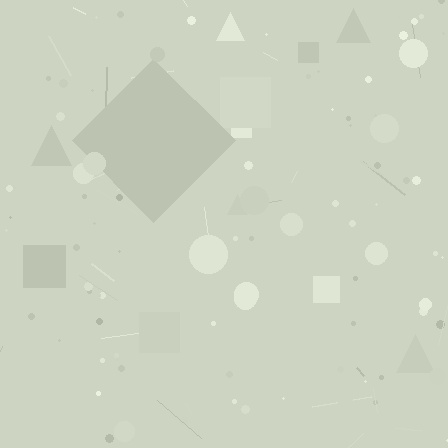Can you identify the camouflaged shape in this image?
The camouflaged shape is a diamond.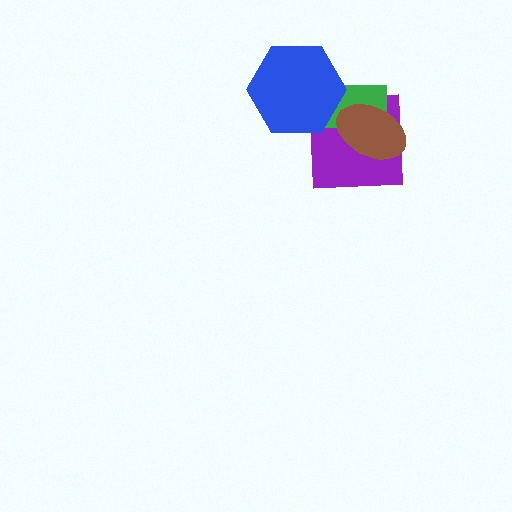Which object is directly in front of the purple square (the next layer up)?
The green rectangle is directly in front of the purple square.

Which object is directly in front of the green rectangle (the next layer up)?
The brown ellipse is directly in front of the green rectangle.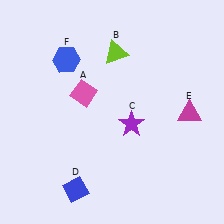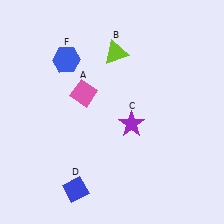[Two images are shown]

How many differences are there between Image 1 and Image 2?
There is 1 difference between the two images.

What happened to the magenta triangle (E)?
The magenta triangle (E) was removed in Image 2. It was in the bottom-right area of Image 1.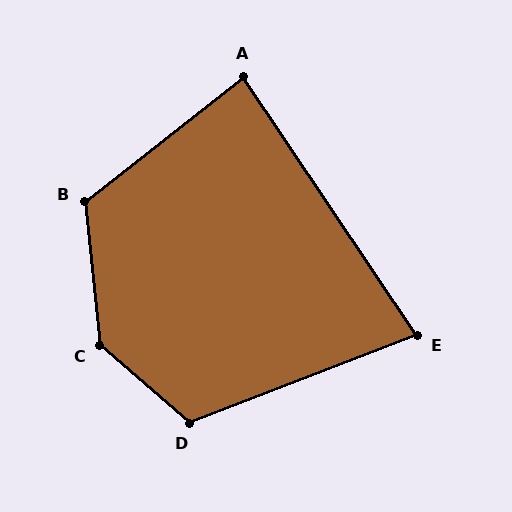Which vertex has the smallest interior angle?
E, at approximately 77 degrees.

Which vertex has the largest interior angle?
C, at approximately 137 degrees.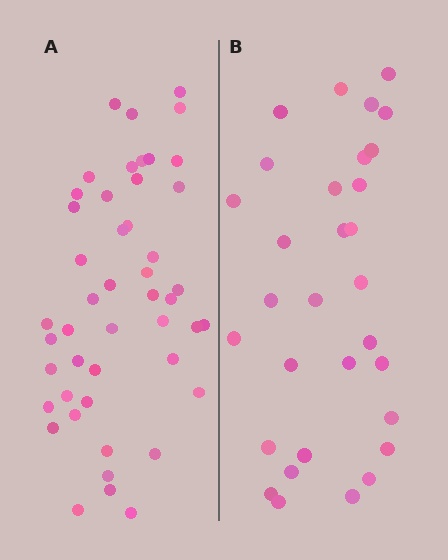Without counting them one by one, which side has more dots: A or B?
Region A (the left region) has more dots.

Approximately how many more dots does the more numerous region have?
Region A has approximately 15 more dots than region B.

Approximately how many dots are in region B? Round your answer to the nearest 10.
About 30 dots. (The exact count is 31, which rounds to 30.)